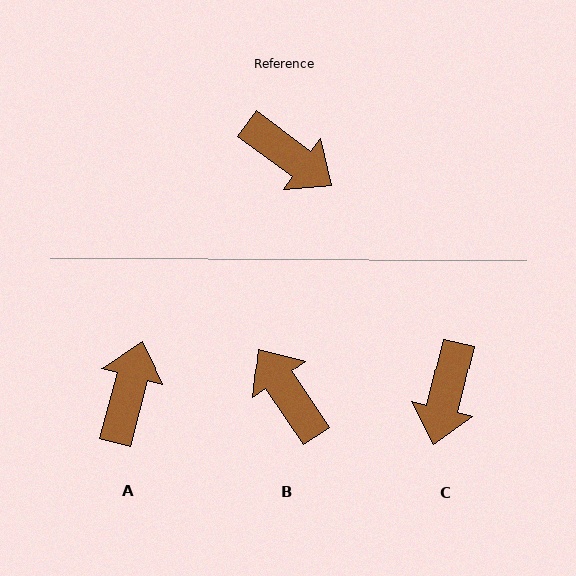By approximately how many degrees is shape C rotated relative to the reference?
Approximately 68 degrees clockwise.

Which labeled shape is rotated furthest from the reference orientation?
B, about 161 degrees away.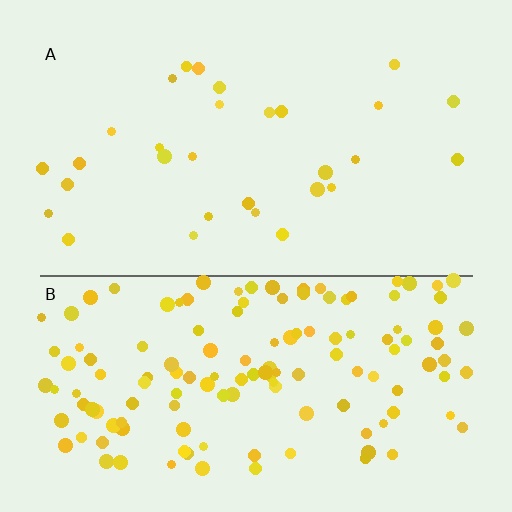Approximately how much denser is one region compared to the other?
Approximately 4.6× — region B over region A.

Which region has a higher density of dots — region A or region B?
B (the bottom).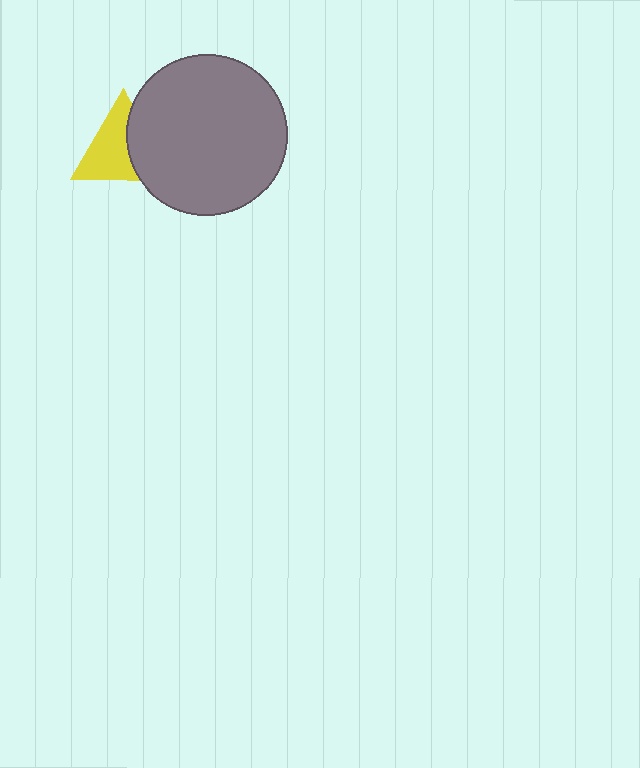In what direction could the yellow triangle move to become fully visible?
The yellow triangle could move left. That would shift it out from behind the gray circle entirely.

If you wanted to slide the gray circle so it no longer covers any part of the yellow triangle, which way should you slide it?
Slide it right — that is the most direct way to separate the two shapes.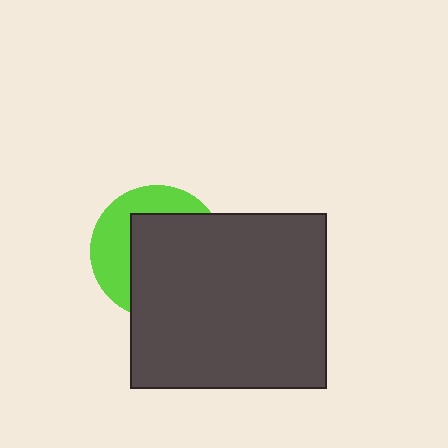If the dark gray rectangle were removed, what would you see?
You would see the complete lime circle.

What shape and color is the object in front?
The object in front is a dark gray rectangle.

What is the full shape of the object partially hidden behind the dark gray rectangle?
The partially hidden object is a lime circle.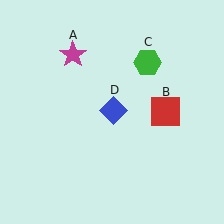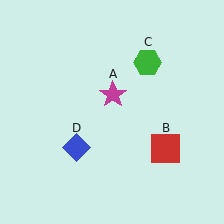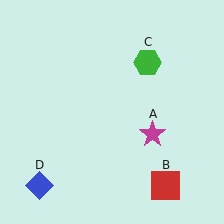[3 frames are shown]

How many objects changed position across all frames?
3 objects changed position: magenta star (object A), red square (object B), blue diamond (object D).